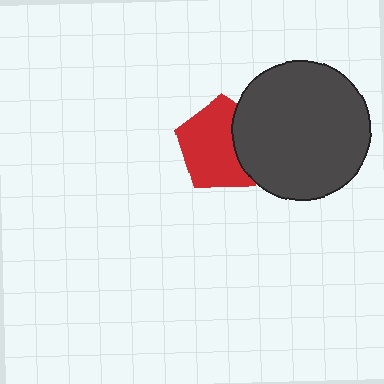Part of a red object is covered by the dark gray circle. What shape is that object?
It is a pentagon.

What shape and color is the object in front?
The object in front is a dark gray circle.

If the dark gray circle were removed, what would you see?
You would see the complete red pentagon.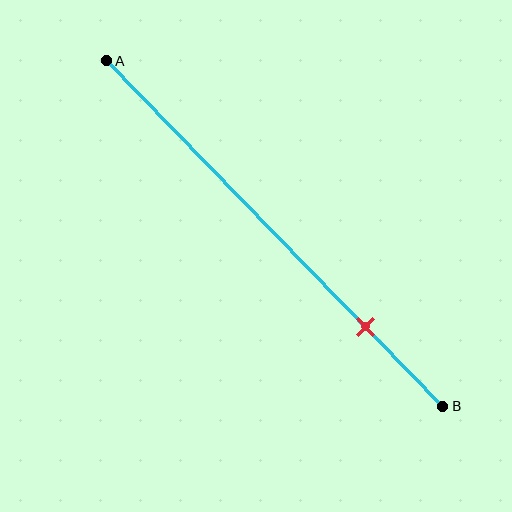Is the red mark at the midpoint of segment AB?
No, the mark is at about 75% from A, not at the 50% midpoint.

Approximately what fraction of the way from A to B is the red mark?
The red mark is approximately 75% of the way from A to B.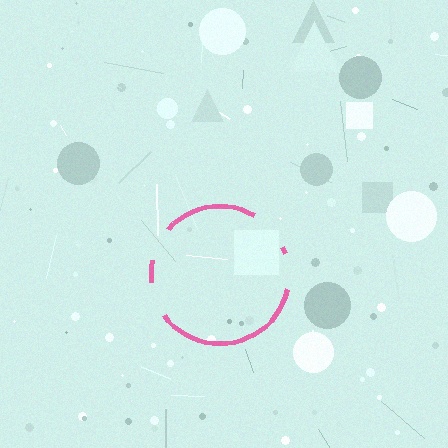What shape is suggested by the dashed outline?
The dashed outline suggests a circle.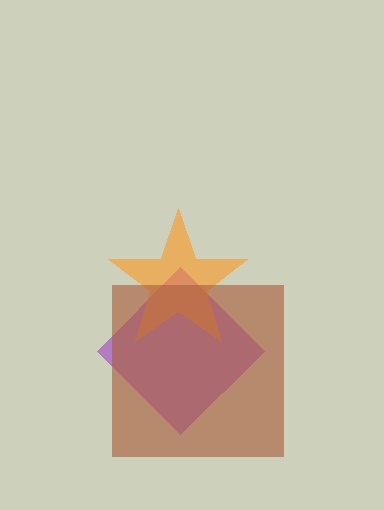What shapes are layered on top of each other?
The layered shapes are: a purple diamond, an orange star, a brown square.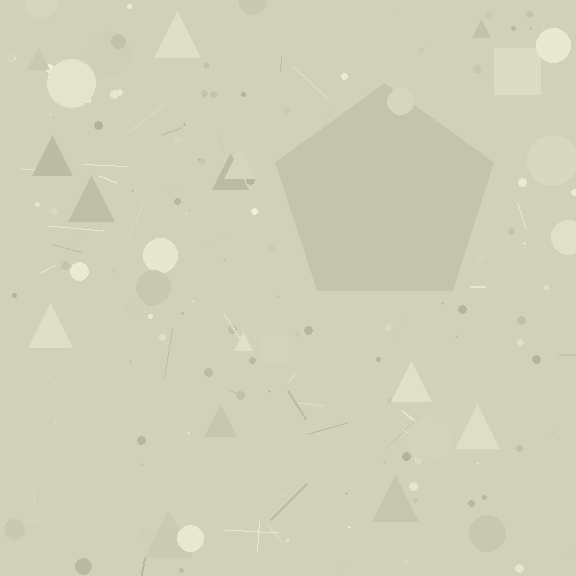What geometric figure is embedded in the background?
A pentagon is embedded in the background.